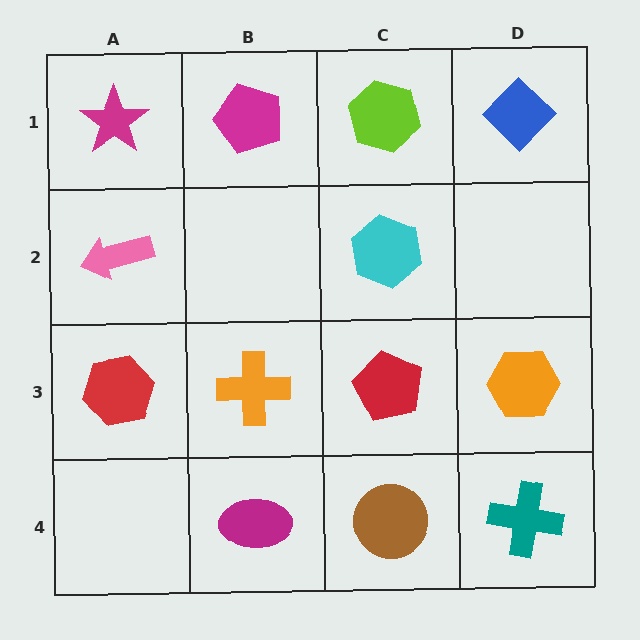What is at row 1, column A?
A magenta star.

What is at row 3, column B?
An orange cross.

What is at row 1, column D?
A blue diamond.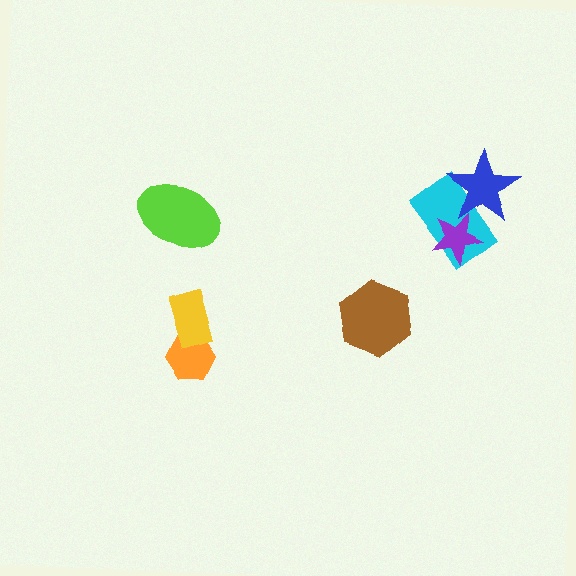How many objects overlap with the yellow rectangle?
1 object overlaps with the yellow rectangle.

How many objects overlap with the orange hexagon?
1 object overlaps with the orange hexagon.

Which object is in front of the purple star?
The blue star is in front of the purple star.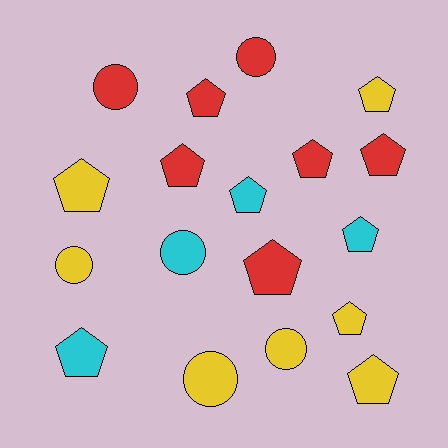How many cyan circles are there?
There is 1 cyan circle.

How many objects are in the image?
There are 18 objects.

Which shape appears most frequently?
Pentagon, with 12 objects.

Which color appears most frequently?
Red, with 7 objects.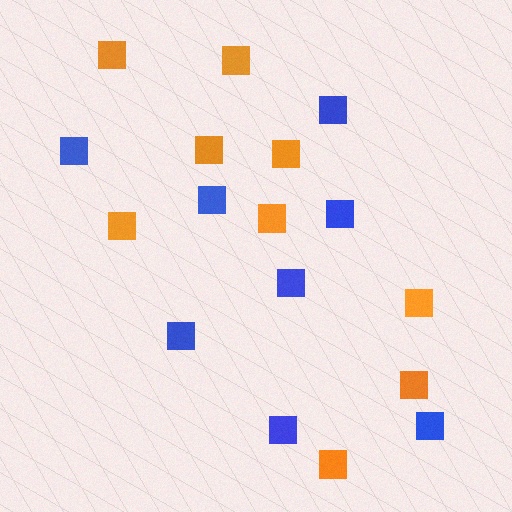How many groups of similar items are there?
There are 2 groups: one group of blue squares (8) and one group of orange squares (9).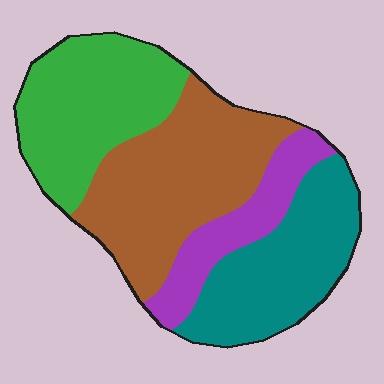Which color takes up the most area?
Brown, at roughly 35%.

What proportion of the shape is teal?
Teal takes up about one quarter (1/4) of the shape.